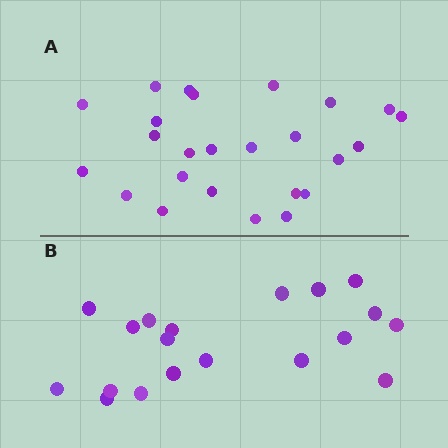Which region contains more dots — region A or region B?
Region A (the top region) has more dots.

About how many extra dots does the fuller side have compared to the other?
Region A has about 6 more dots than region B.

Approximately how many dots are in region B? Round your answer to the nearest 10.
About 20 dots. (The exact count is 19, which rounds to 20.)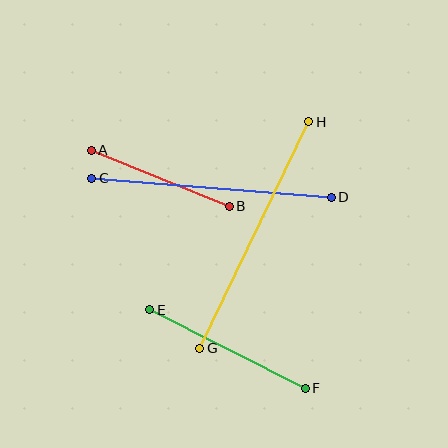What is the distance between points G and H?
The distance is approximately 252 pixels.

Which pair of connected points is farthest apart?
Points G and H are farthest apart.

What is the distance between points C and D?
The distance is approximately 240 pixels.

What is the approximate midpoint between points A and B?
The midpoint is at approximately (160, 178) pixels.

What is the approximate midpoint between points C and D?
The midpoint is at approximately (212, 188) pixels.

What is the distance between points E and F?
The distance is approximately 174 pixels.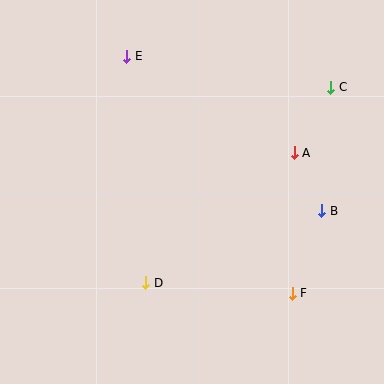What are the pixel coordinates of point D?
Point D is at (146, 283).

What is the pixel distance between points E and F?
The distance between E and F is 289 pixels.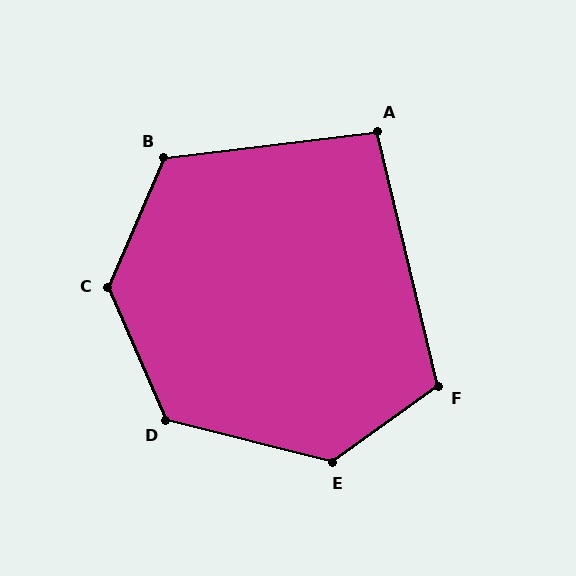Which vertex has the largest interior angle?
C, at approximately 133 degrees.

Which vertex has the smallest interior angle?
A, at approximately 96 degrees.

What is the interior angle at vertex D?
Approximately 128 degrees (obtuse).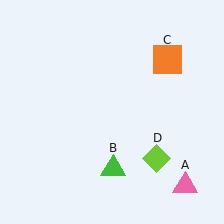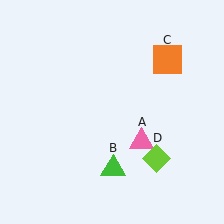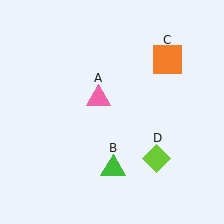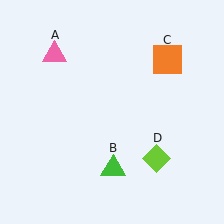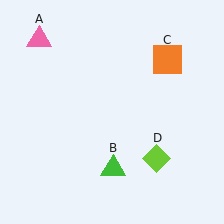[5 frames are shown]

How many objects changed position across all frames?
1 object changed position: pink triangle (object A).